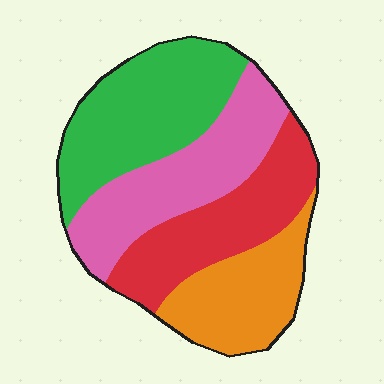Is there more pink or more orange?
Pink.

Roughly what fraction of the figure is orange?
Orange covers roughly 20% of the figure.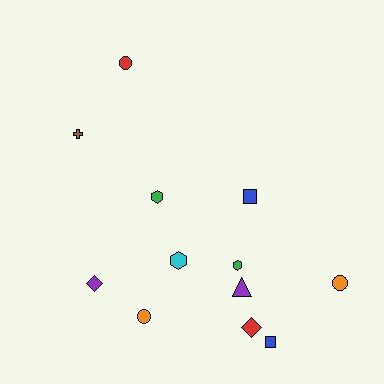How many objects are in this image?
There are 12 objects.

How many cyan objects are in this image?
There is 1 cyan object.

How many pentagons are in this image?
There are no pentagons.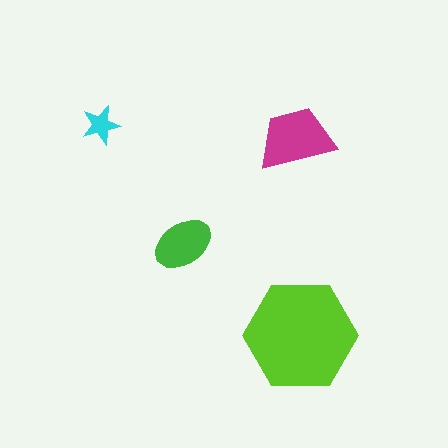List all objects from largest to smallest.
The lime hexagon, the magenta trapezoid, the green ellipse, the cyan star.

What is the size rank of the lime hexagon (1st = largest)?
1st.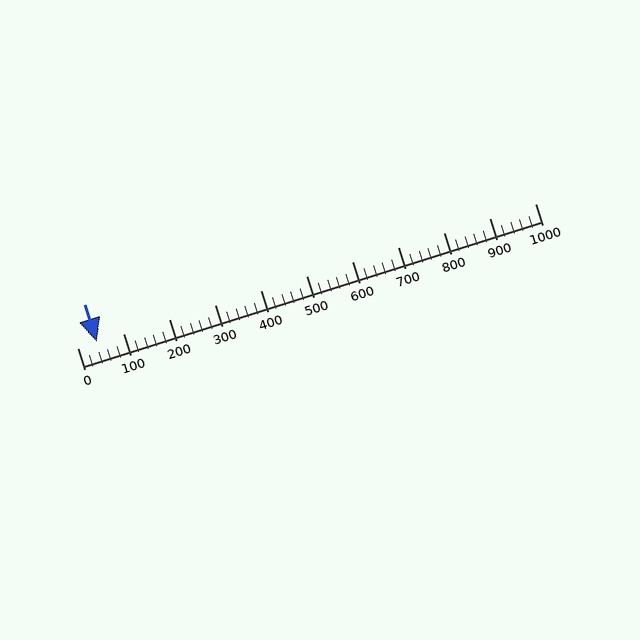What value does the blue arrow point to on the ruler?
The blue arrow points to approximately 42.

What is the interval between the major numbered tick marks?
The major tick marks are spaced 100 units apart.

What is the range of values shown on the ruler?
The ruler shows values from 0 to 1000.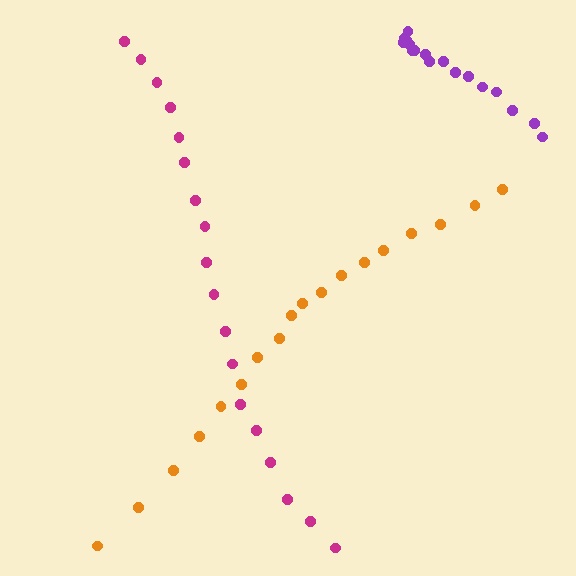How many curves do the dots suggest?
There are 3 distinct paths.